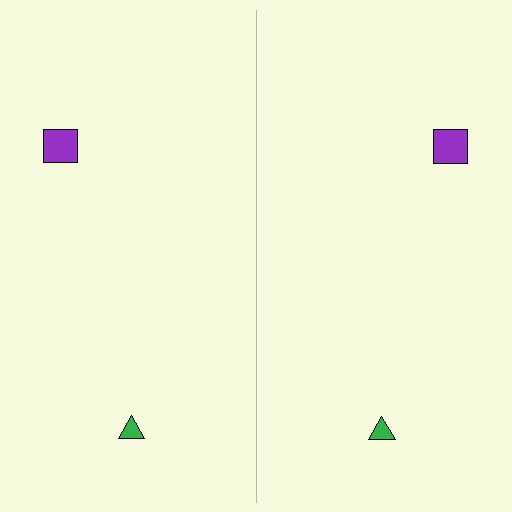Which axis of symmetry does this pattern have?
The pattern has a vertical axis of symmetry running through the center of the image.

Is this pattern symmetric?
Yes, this pattern has bilateral (reflection) symmetry.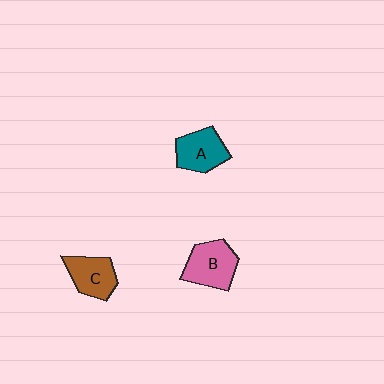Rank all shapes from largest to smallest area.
From largest to smallest: B (pink), A (teal), C (brown).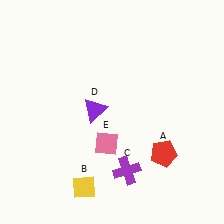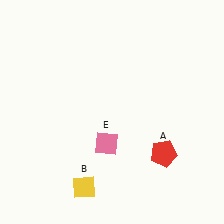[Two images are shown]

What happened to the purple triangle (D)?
The purple triangle (D) was removed in Image 2. It was in the top-left area of Image 1.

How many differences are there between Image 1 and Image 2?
There are 2 differences between the two images.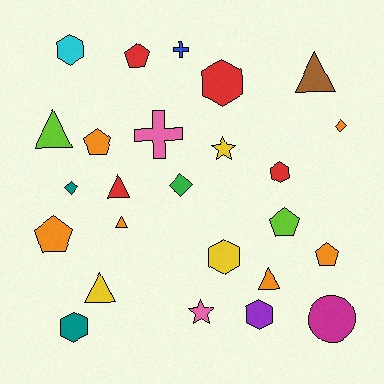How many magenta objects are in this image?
There is 1 magenta object.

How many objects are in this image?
There are 25 objects.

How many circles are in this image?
There is 1 circle.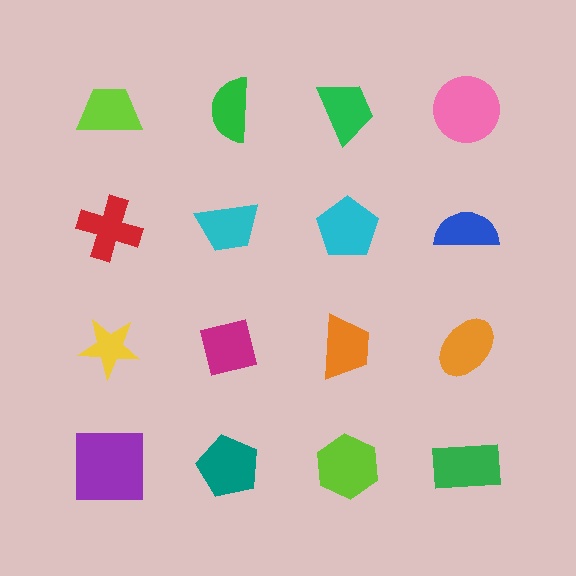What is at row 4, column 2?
A teal pentagon.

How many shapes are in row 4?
4 shapes.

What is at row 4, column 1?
A purple square.